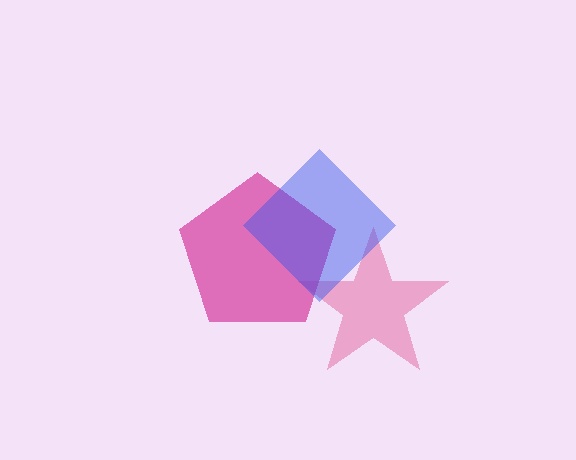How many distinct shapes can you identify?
There are 3 distinct shapes: a pink star, a magenta pentagon, a blue diamond.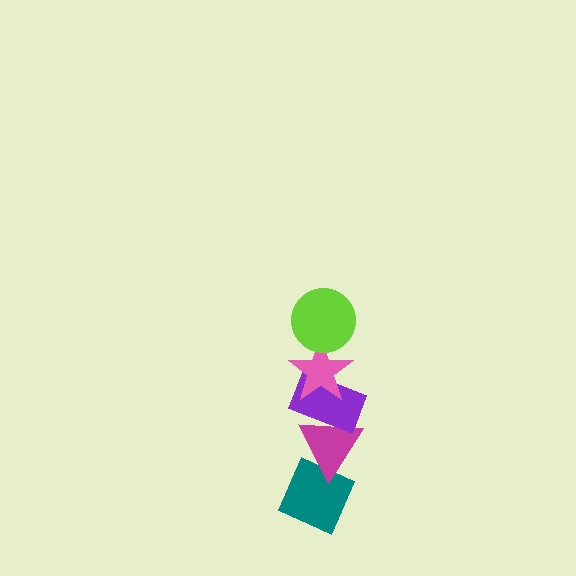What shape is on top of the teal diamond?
The magenta triangle is on top of the teal diamond.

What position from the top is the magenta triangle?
The magenta triangle is 4th from the top.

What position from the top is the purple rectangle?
The purple rectangle is 3rd from the top.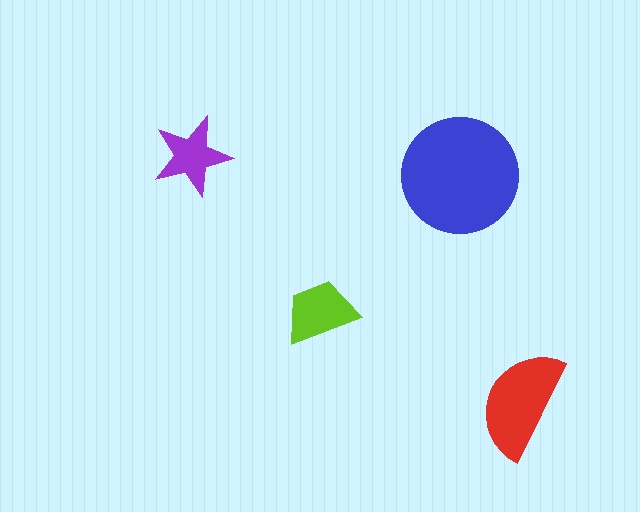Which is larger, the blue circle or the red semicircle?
The blue circle.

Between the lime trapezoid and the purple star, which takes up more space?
The lime trapezoid.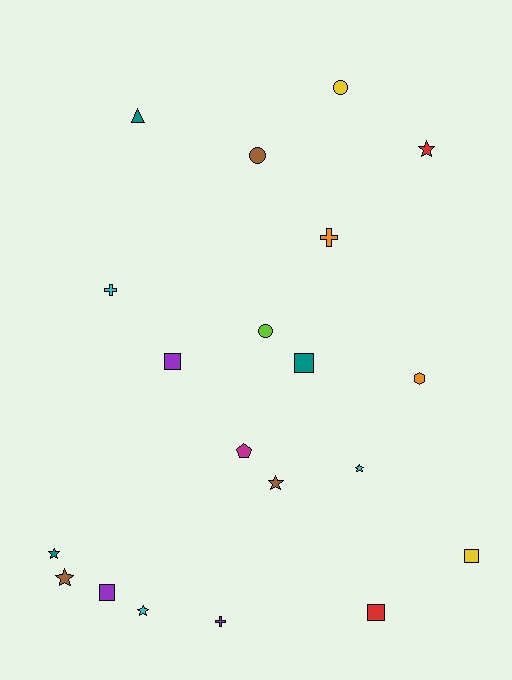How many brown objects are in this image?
There are 3 brown objects.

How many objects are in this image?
There are 20 objects.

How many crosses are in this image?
There are 3 crosses.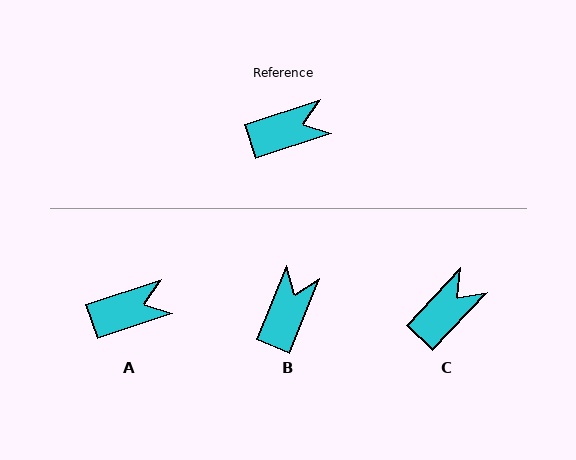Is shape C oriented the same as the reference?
No, it is off by about 28 degrees.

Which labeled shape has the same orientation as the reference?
A.